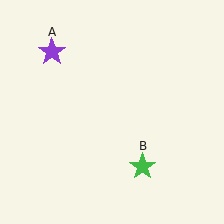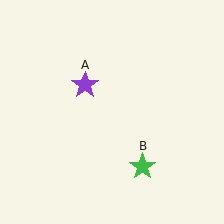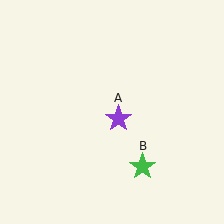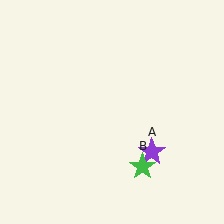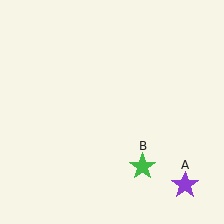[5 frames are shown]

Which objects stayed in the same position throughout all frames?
Green star (object B) remained stationary.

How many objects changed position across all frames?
1 object changed position: purple star (object A).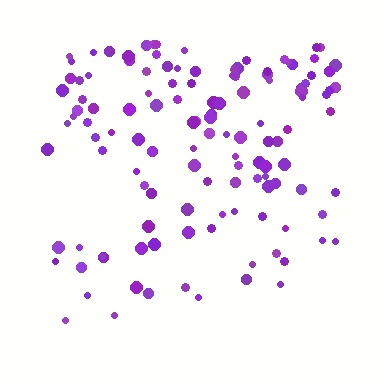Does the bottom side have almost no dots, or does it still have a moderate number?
Still a moderate number, just noticeably fewer than the top.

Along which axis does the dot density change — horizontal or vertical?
Vertical.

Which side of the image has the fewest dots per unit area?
The bottom.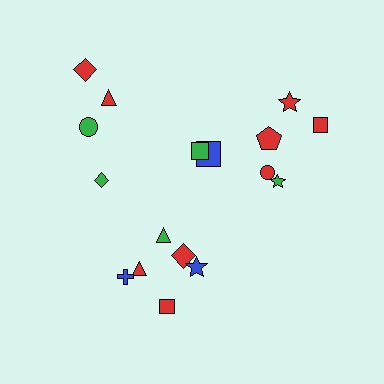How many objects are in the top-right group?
There are 7 objects.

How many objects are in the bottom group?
There are 6 objects.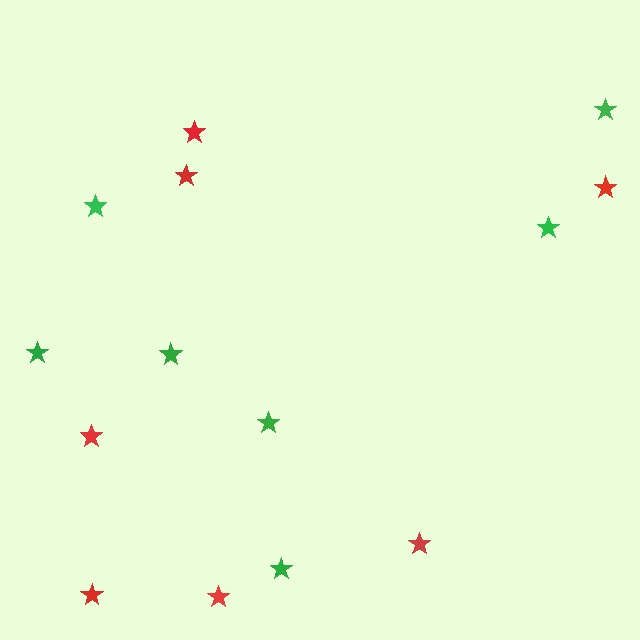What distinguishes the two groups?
There are 2 groups: one group of red stars (7) and one group of green stars (7).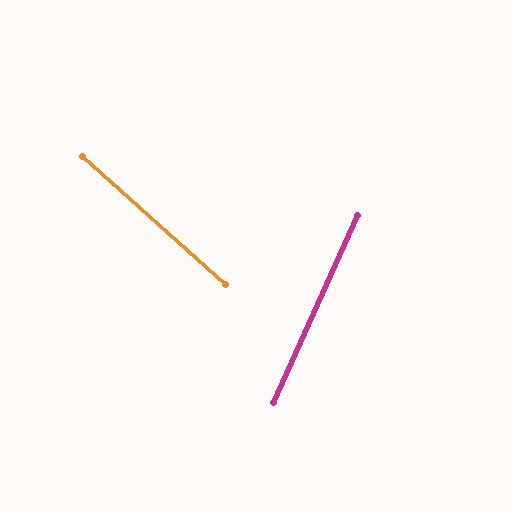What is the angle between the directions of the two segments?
Approximately 72 degrees.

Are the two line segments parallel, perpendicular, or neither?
Neither parallel nor perpendicular — they differ by about 72°.